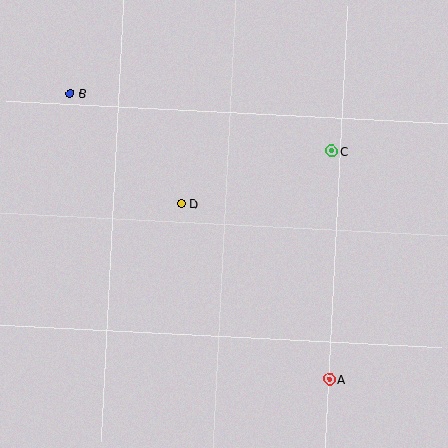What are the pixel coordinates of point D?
Point D is at (181, 203).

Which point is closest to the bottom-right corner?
Point A is closest to the bottom-right corner.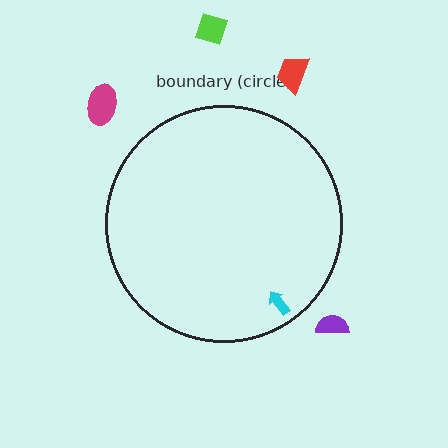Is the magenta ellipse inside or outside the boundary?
Outside.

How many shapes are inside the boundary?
1 inside, 4 outside.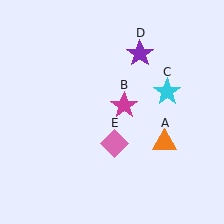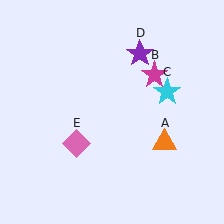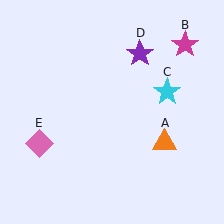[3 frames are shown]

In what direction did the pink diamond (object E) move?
The pink diamond (object E) moved left.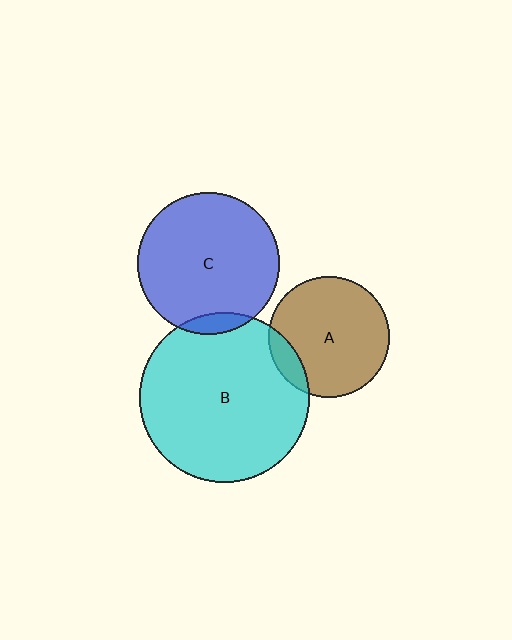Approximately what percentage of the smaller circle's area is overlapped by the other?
Approximately 5%.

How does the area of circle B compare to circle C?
Approximately 1.4 times.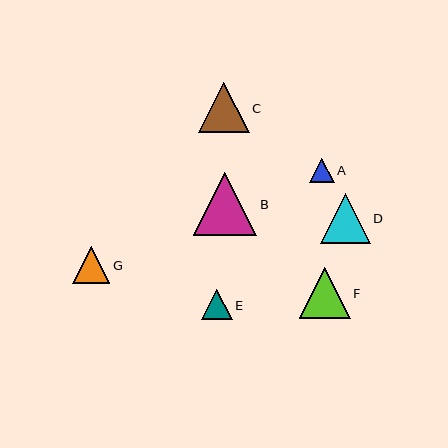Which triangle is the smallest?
Triangle A is the smallest with a size of approximately 25 pixels.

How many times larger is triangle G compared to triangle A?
Triangle G is approximately 1.5 times the size of triangle A.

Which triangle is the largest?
Triangle B is the largest with a size of approximately 63 pixels.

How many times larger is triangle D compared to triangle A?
Triangle D is approximately 2.0 times the size of triangle A.